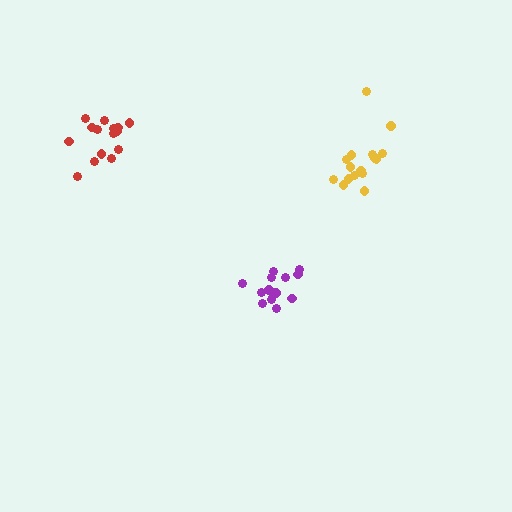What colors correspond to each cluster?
The clusters are colored: purple, red, yellow.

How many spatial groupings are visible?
There are 3 spatial groupings.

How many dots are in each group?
Group 1: 14 dots, Group 2: 15 dots, Group 3: 16 dots (45 total).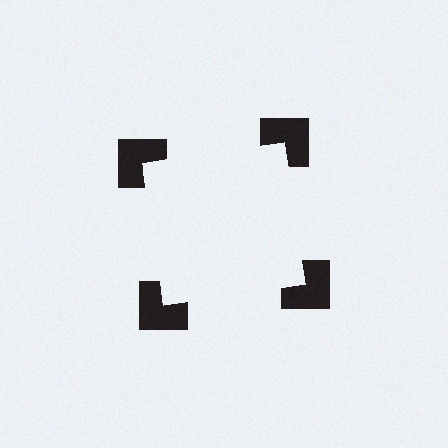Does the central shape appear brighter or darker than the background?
It typically appears slightly brighter than the background, even though no actual brightness change is drawn.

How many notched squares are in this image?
There are 4 — one at each vertex of the illusory square.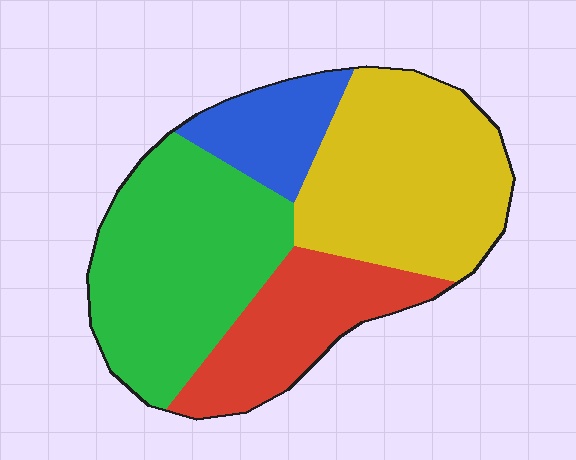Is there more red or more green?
Green.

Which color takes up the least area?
Blue, at roughly 10%.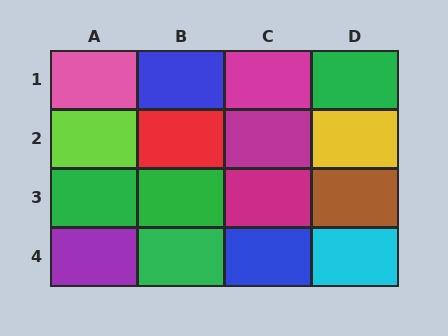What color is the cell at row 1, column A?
Pink.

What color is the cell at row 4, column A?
Purple.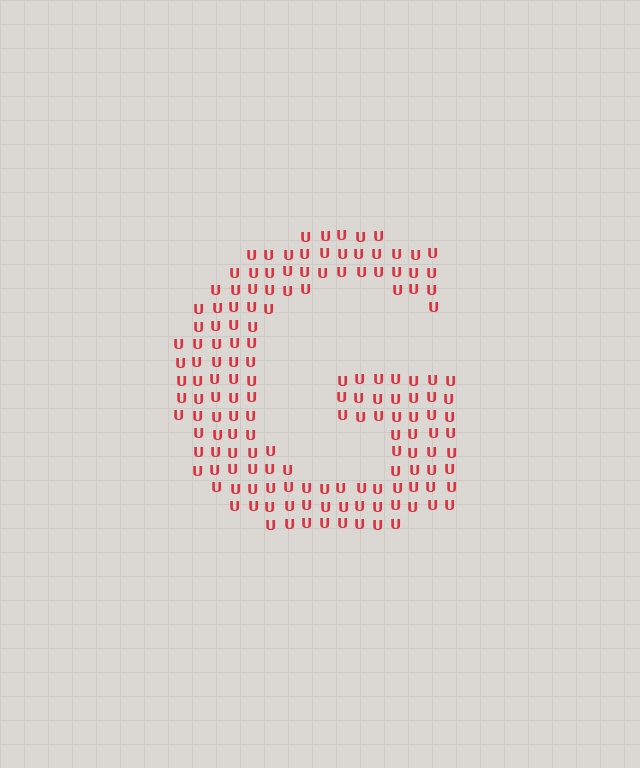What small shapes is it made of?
It is made of small letter U's.